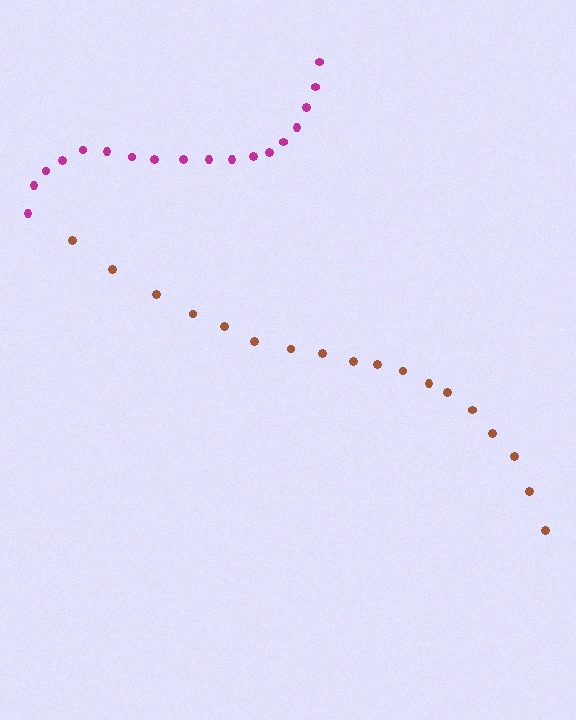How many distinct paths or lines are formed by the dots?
There are 2 distinct paths.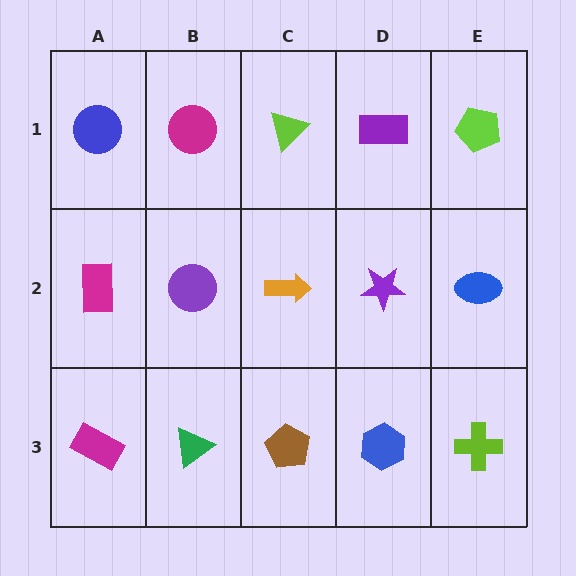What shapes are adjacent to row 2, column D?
A purple rectangle (row 1, column D), a blue hexagon (row 3, column D), an orange arrow (row 2, column C), a blue ellipse (row 2, column E).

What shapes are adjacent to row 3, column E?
A blue ellipse (row 2, column E), a blue hexagon (row 3, column D).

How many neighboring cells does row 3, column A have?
2.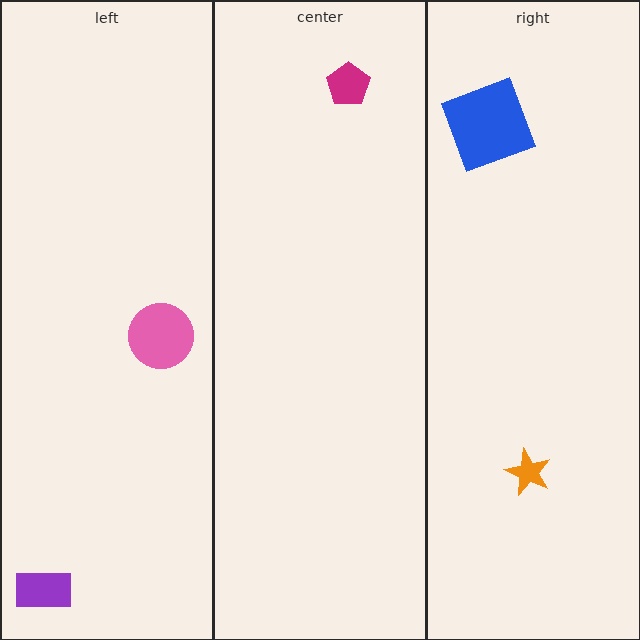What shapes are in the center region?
The magenta pentagon.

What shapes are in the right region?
The orange star, the blue square.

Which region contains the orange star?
The right region.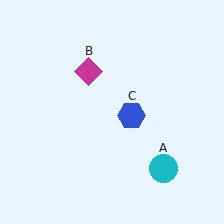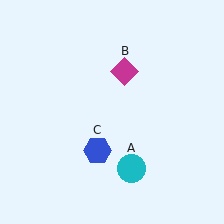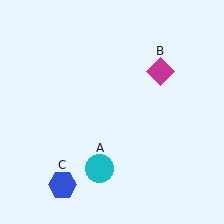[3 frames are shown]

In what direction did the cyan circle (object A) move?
The cyan circle (object A) moved left.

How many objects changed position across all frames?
3 objects changed position: cyan circle (object A), magenta diamond (object B), blue hexagon (object C).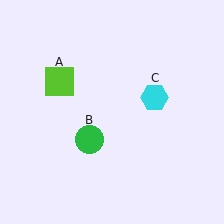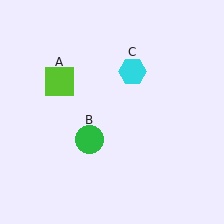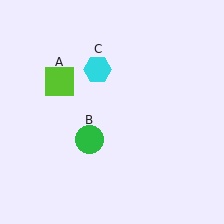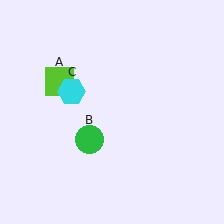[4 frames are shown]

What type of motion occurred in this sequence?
The cyan hexagon (object C) rotated counterclockwise around the center of the scene.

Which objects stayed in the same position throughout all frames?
Lime square (object A) and green circle (object B) remained stationary.